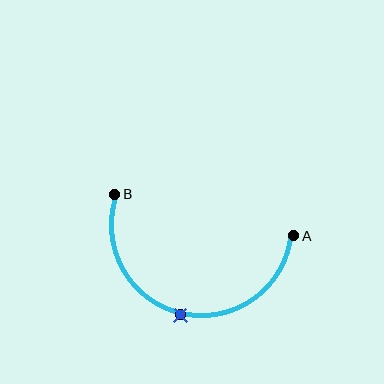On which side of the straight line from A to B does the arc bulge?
The arc bulges below the straight line connecting A and B.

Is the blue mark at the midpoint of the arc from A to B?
Yes. The blue mark lies on the arc at equal arc-length from both A and B — it is the arc midpoint.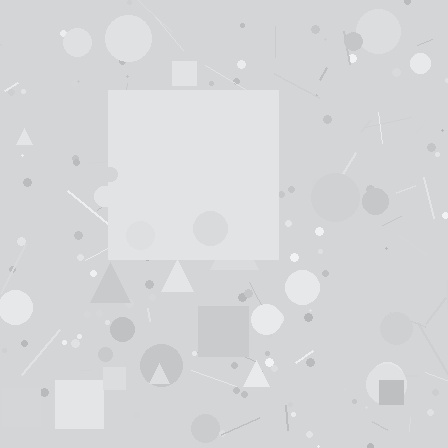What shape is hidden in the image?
A square is hidden in the image.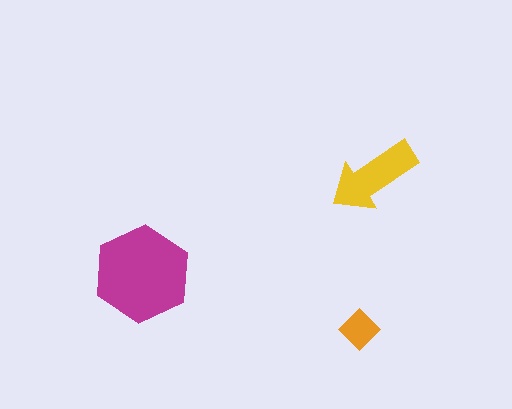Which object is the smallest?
The orange diamond.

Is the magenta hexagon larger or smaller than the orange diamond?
Larger.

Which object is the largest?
The magenta hexagon.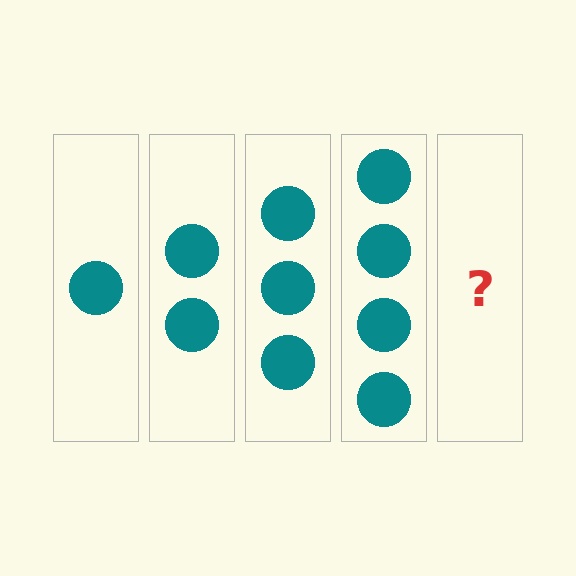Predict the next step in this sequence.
The next step is 5 circles.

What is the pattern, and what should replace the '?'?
The pattern is that each step adds one more circle. The '?' should be 5 circles.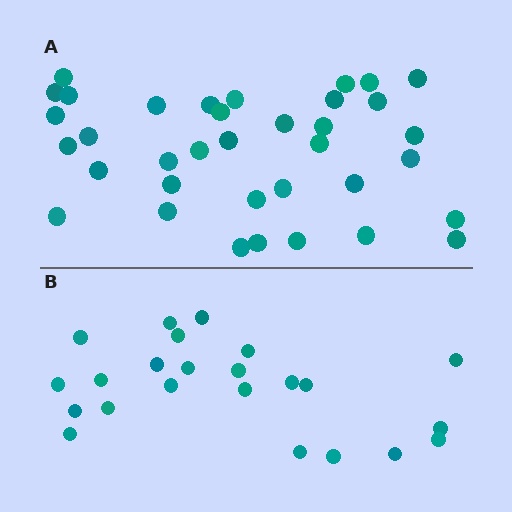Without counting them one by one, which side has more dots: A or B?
Region A (the top region) has more dots.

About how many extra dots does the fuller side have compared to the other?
Region A has approximately 15 more dots than region B.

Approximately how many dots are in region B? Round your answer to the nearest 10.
About 20 dots. (The exact count is 23, which rounds to 20.)